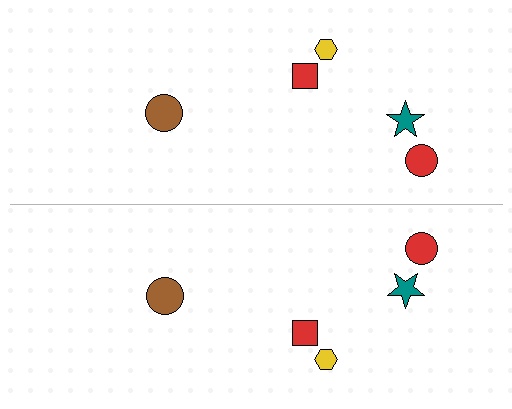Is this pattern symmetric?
Yes, this pattern has bilateral (reflection) symmetry.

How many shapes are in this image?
There are 10 shapes in this image.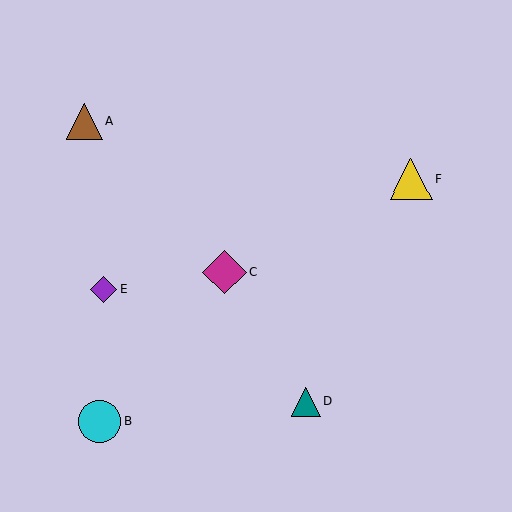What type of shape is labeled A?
Shape A is a brown triangle.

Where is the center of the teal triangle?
The center of the teal triangle is at (306, 402).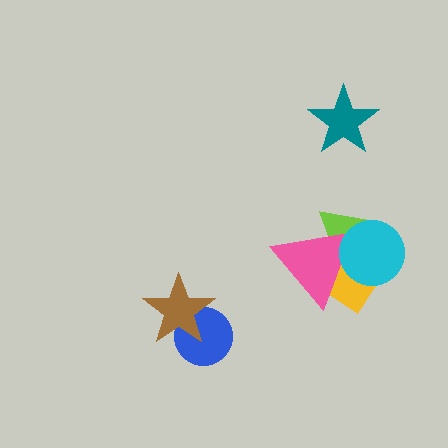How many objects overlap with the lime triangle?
3 objects overlap with the lime triangle.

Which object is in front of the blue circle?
The brown star is in front of the blue circle.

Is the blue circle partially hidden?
Yes, it is partially covered by another shape.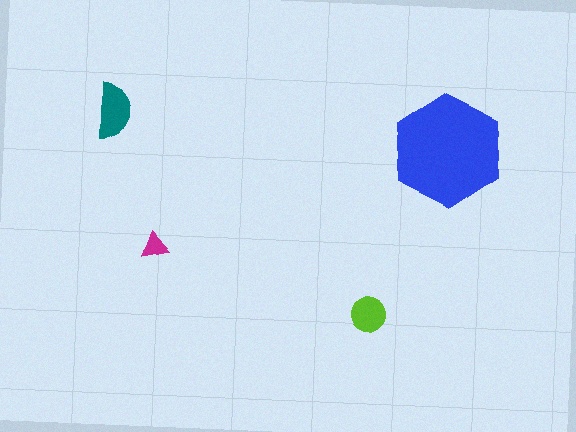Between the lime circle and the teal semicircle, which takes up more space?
The teal semicircle.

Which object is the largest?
The blue hexagon.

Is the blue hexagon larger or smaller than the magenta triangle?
Larger.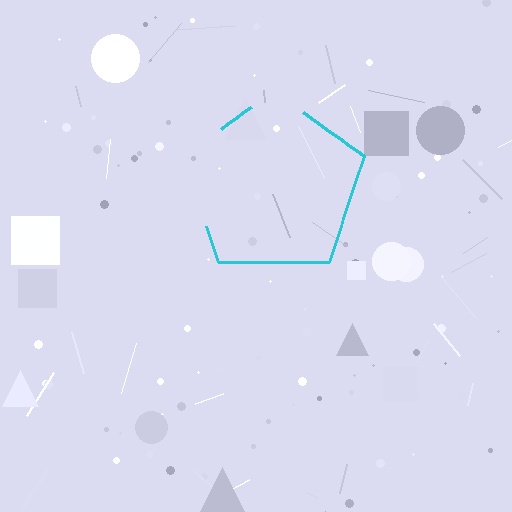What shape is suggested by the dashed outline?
The dashed outline suggests a pentagon.